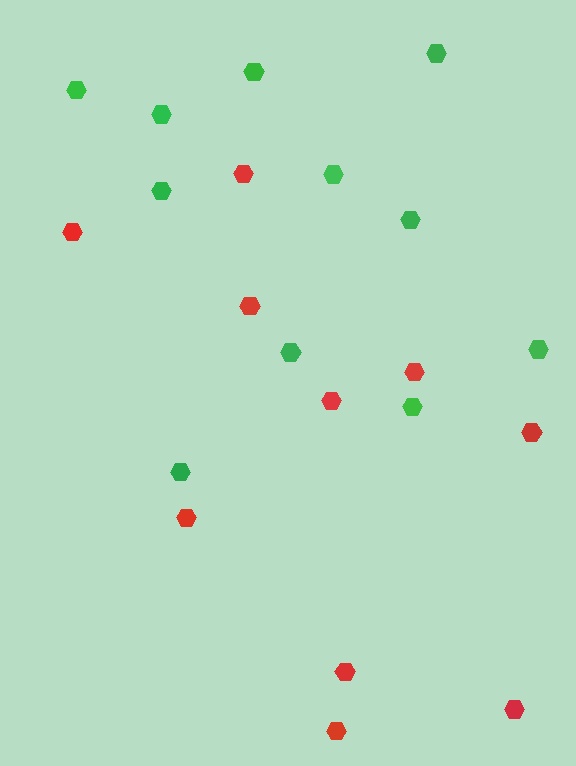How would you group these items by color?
There are 2 groups: one group of green hexagons (11) and one group of red hexagons (10).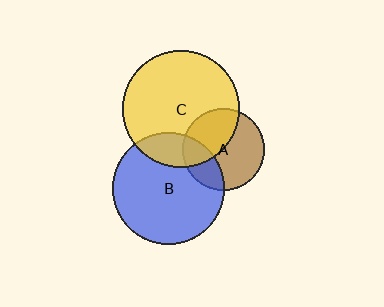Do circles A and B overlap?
Yes.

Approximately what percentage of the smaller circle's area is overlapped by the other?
Approximately 25%.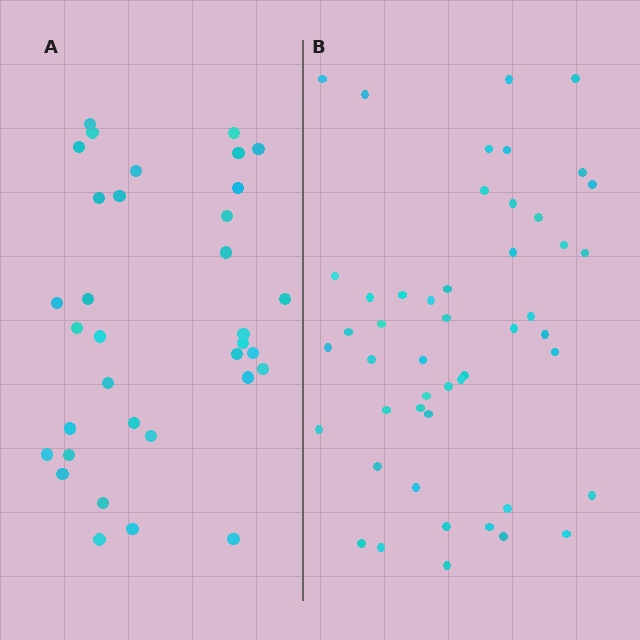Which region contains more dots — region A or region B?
Region B (the right region) has more dots.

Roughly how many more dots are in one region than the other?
Region B has approximately 15 more dots than region A.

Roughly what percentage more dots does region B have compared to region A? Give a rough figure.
About 40% more.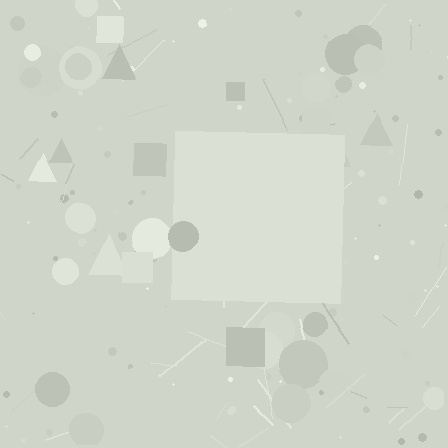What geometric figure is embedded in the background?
A square is embedded in the background.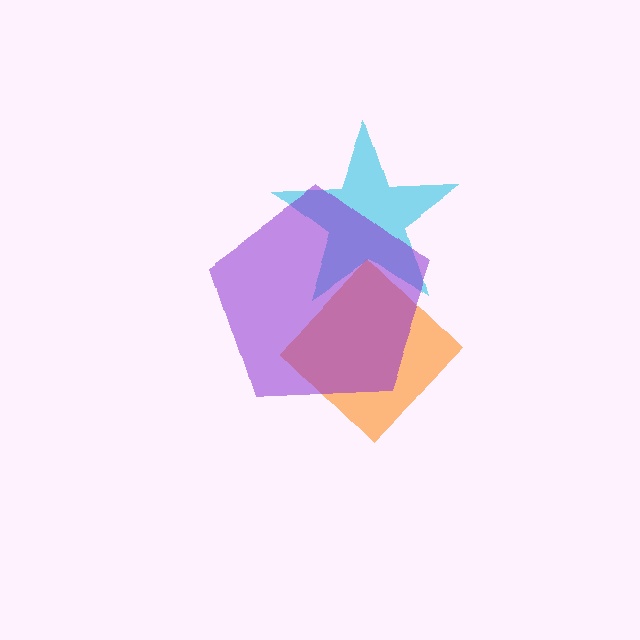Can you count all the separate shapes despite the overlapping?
Yes, there are 3 separate shapes.